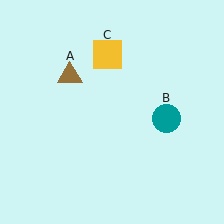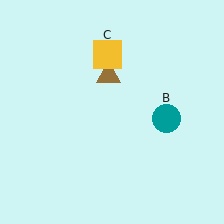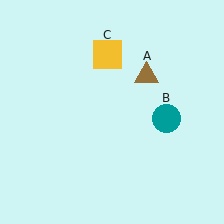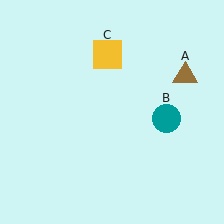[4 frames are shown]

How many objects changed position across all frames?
1 object changed position: brown triangle (object A).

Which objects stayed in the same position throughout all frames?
Teal circle (object B) and yellow square (object C) remained stationary.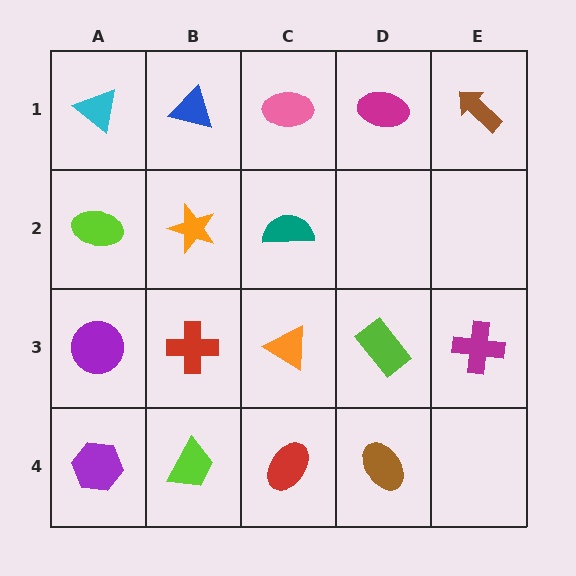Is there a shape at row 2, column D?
No, that cell is empty.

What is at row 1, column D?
A magenta ellipse.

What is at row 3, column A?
A purple circle.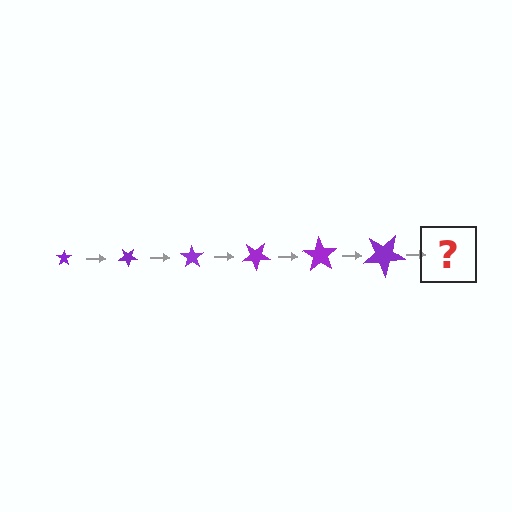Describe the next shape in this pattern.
It should be a star, larger than the previous one and rotated 210 degrees from the start.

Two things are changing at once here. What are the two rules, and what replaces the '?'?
The two rules are that the star grows larger each step and it rotates 35 degrees each step. The '?' should be a star, larger than the previous one and rotated 210 degrees from the start.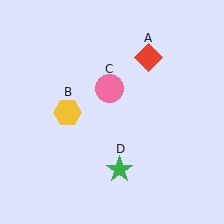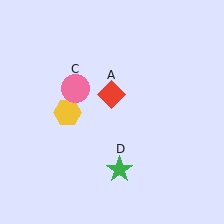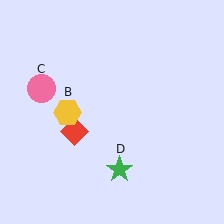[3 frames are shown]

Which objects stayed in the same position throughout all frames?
Yellow hexagon (object B) and green star (object D) remained stationary.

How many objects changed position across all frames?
2 objects changed position: red diamond (object A), pink circle (object C).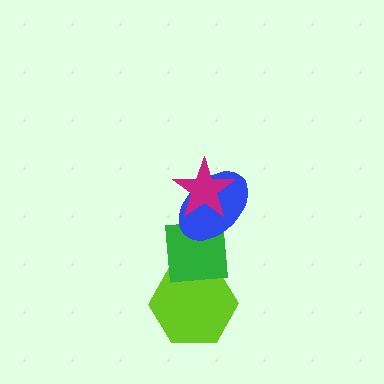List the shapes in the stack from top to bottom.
From top to bottom: the magenta star, the blue ellipse, the green square, the lime hexagon.